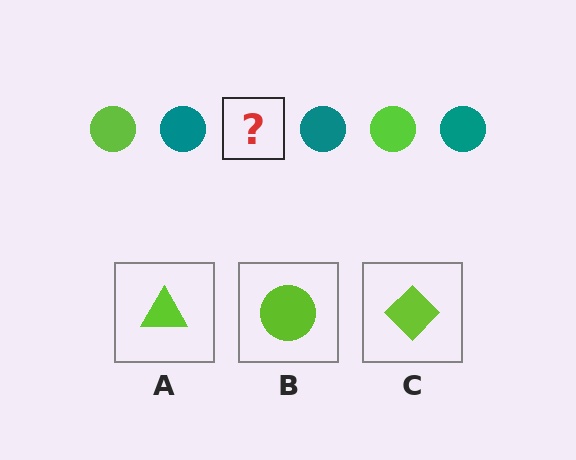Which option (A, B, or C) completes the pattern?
B.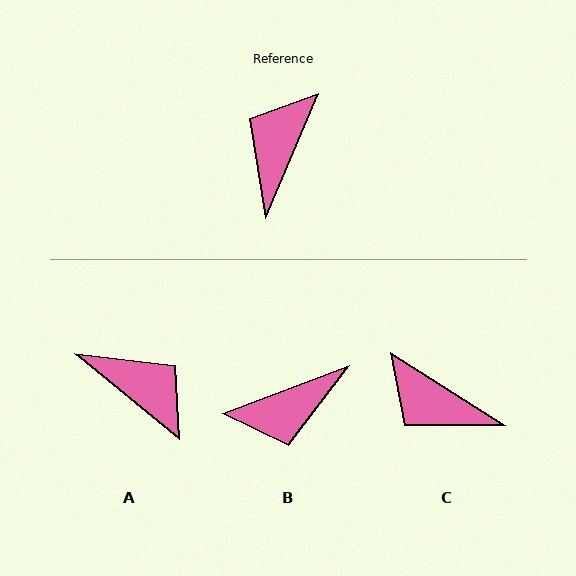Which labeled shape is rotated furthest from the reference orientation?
B, about 134 degrees away.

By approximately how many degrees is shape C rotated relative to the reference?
Approximately 81 degrees counter-clockwise.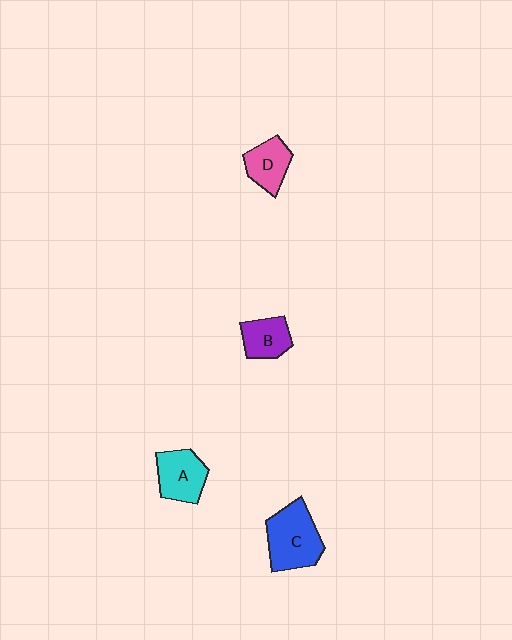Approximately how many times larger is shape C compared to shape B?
Approximately 1.7 times.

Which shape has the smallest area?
Shape B (purple).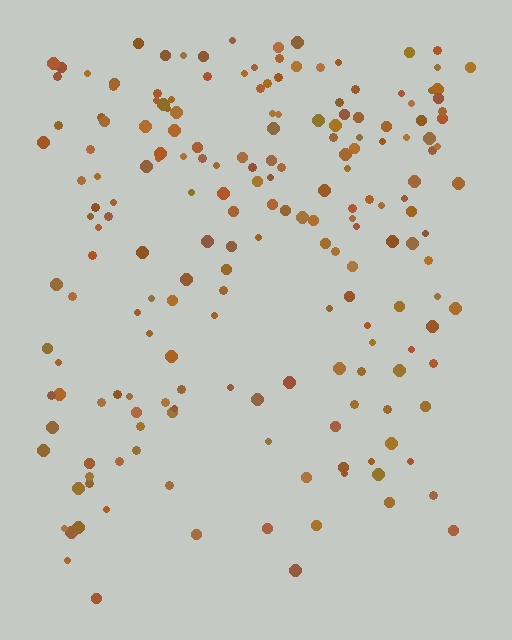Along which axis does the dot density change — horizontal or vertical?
Vertical.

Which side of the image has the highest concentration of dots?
The top.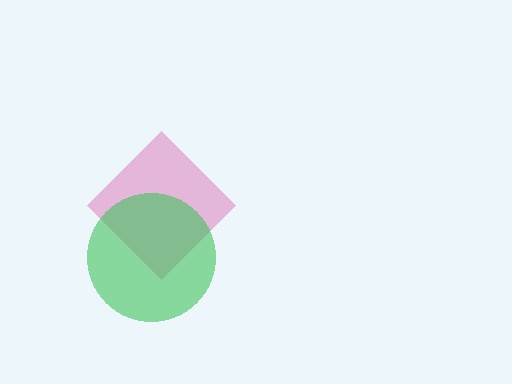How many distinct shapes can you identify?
There are 2 distinct shapes: a pink diamond, a green circle.